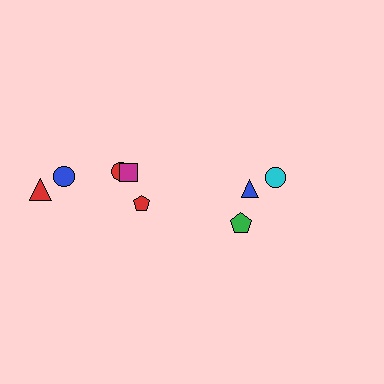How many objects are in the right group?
There are 3 objects.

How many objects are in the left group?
There are 5 objects.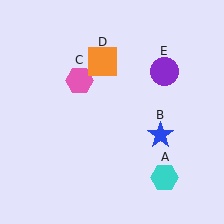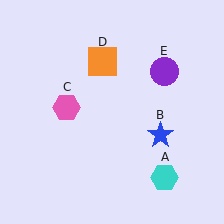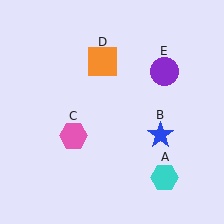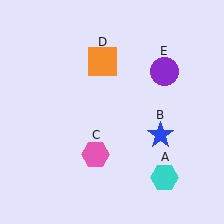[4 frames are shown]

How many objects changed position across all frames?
1 object changed position: pink hexagon (object C).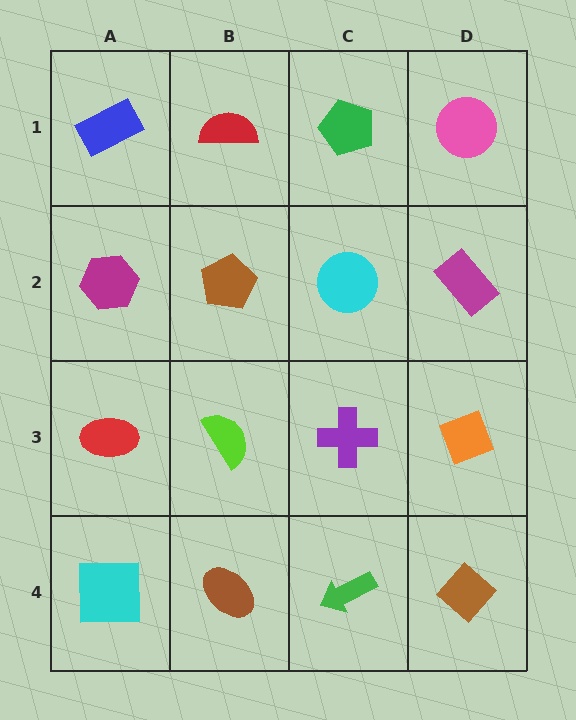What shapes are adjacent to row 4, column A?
A red ellipse (row 3, column A), a brown ellipse (row 4, column B).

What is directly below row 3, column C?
A green arrow.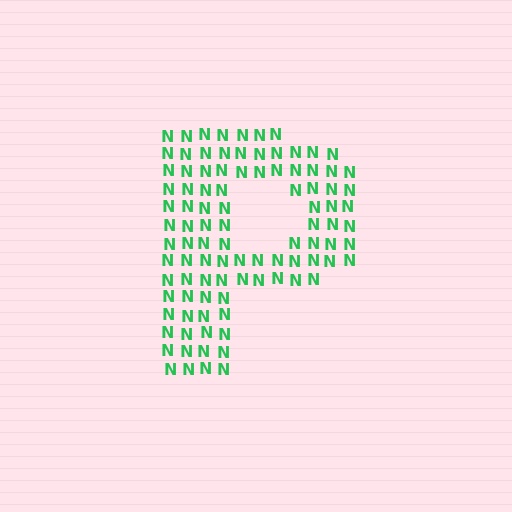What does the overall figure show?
The overall figure shows the letter P.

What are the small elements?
The small elements are letter N's.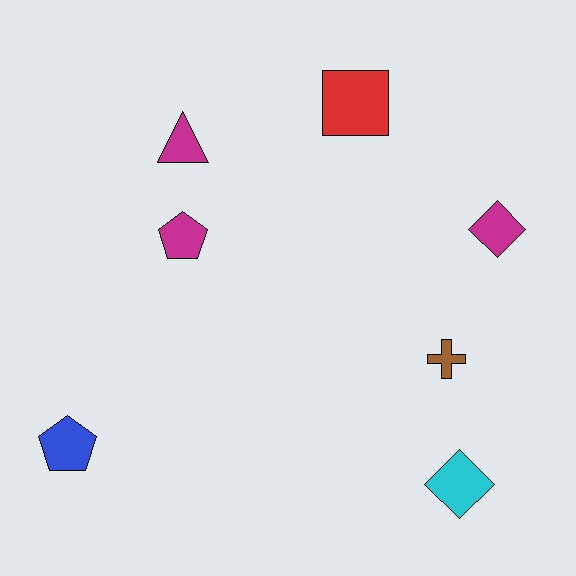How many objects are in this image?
There are 7 objects.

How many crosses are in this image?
There is 1 cross.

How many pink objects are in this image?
There are no pink objects.